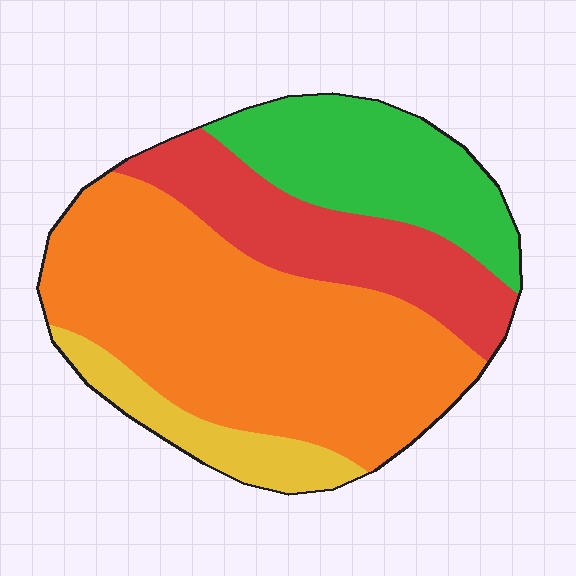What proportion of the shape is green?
Green covers about 20% of the shape.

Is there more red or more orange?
Orange.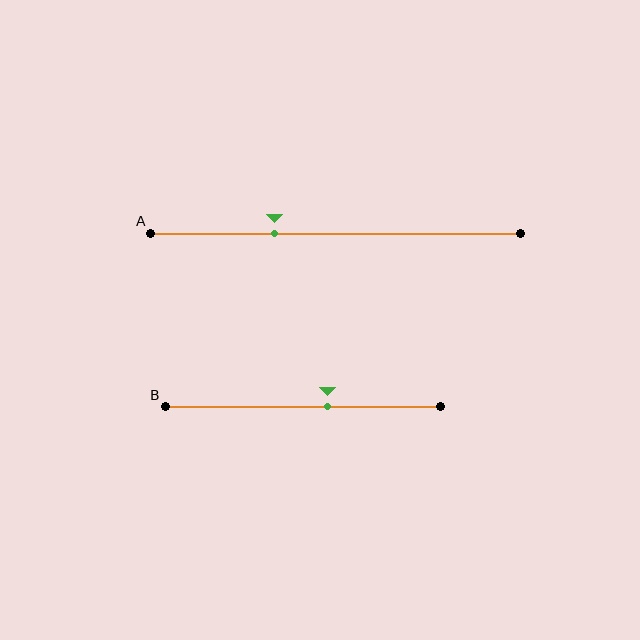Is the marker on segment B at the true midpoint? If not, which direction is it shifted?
No, the marker on segment B is shifted to the right by about 9% of the segment length.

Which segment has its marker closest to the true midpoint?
Segment B has its marker closest to the true midpoint.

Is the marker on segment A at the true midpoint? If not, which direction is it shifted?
No, the marker on segment A is shifted to the left by about 17% of the segment length.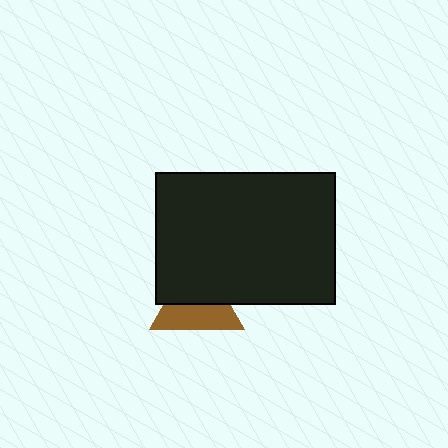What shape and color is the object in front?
The object in front is a black rectangle.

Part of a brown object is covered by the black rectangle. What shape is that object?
It is a triangle.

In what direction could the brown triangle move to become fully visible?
The brown triangle could move down. That would shift it out from behind the black rectangle entirely.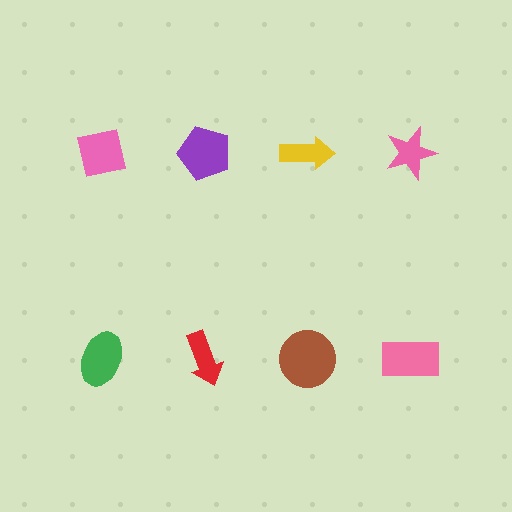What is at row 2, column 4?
A pink rectangle.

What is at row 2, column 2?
A red arrow.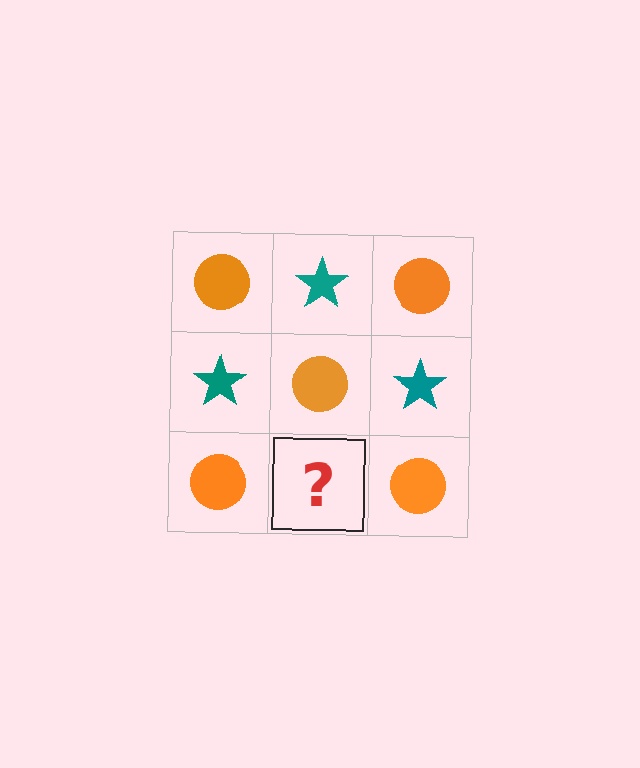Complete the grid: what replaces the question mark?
The question mark should be replaced with a teal star.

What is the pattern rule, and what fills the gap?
The rule is that it alternates orange circle and teal star in a checkerboard pattern. The gap should be filled with a teal star.